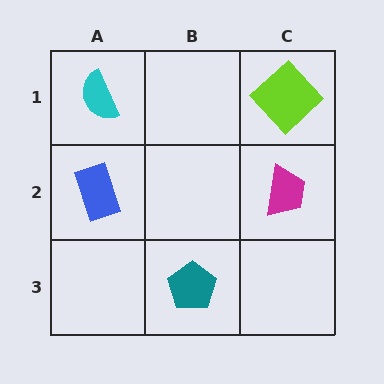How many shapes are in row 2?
2 shapes.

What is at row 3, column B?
A teal pentagon.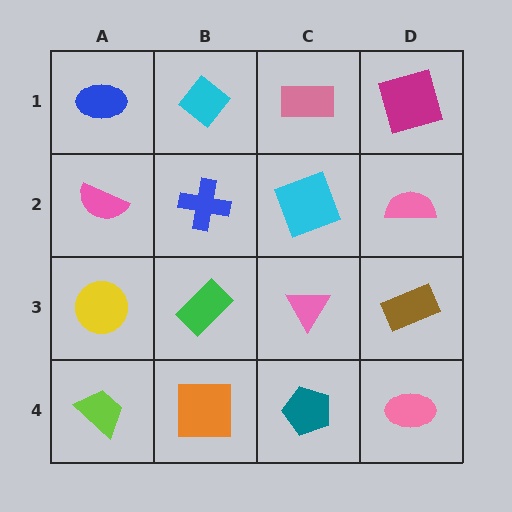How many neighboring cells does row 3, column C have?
4.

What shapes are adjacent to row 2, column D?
A magenta square (row 1, column D), a brown rectangle (row 3, column D), a cyan square (row 2, column C).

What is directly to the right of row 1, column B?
A pink rectangle.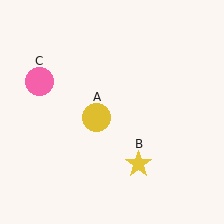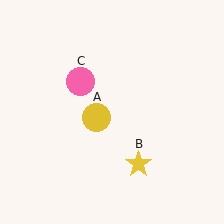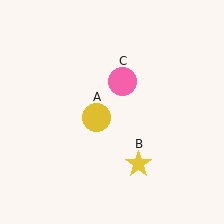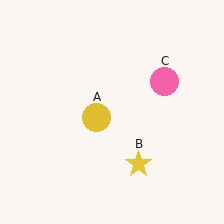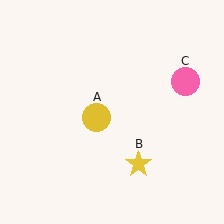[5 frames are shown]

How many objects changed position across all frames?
1 object changed position: pink circle (object C).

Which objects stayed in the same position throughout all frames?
Yellow circle (object A) and yellow star (object B) remained stationary.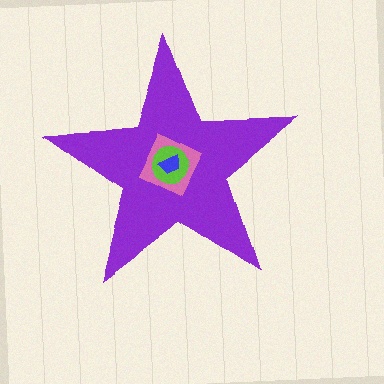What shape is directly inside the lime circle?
The blue trapezoid.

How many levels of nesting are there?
4.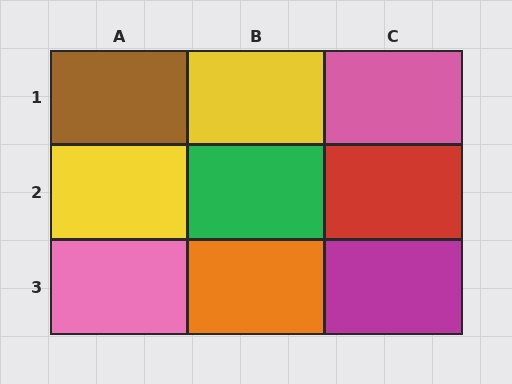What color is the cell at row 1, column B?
Yellow.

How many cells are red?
1 cell is red.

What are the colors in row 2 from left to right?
Yellow, green, red.